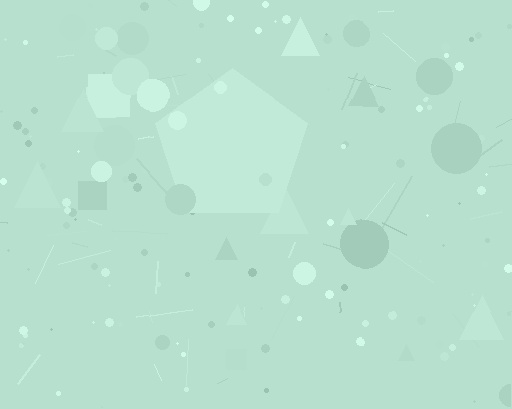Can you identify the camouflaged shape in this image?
The camouflaged shape is a pentagon.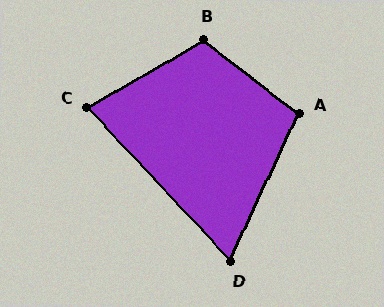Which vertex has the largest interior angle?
B, at approximately 112 degrees.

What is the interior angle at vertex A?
Approximately 103 degrees (obtuse).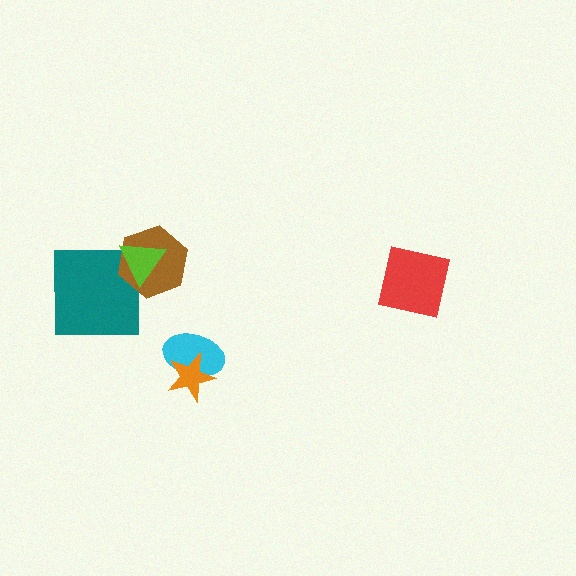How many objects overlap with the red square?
0 objects overlap with the red square.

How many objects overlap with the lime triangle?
2 objects overlap with the lime triangle.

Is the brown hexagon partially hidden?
Yes, it is partially covered by another shape.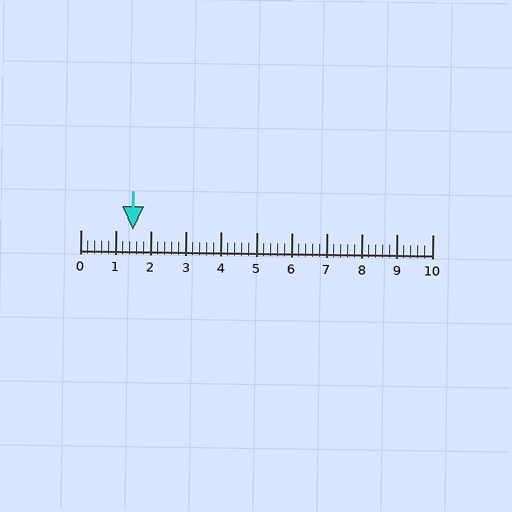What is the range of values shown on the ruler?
The ruler shows values from 0 to 10.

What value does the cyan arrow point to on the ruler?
The cyan arrow points to approximately 1.5.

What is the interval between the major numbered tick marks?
The major tick marks are spaced 1 units apart.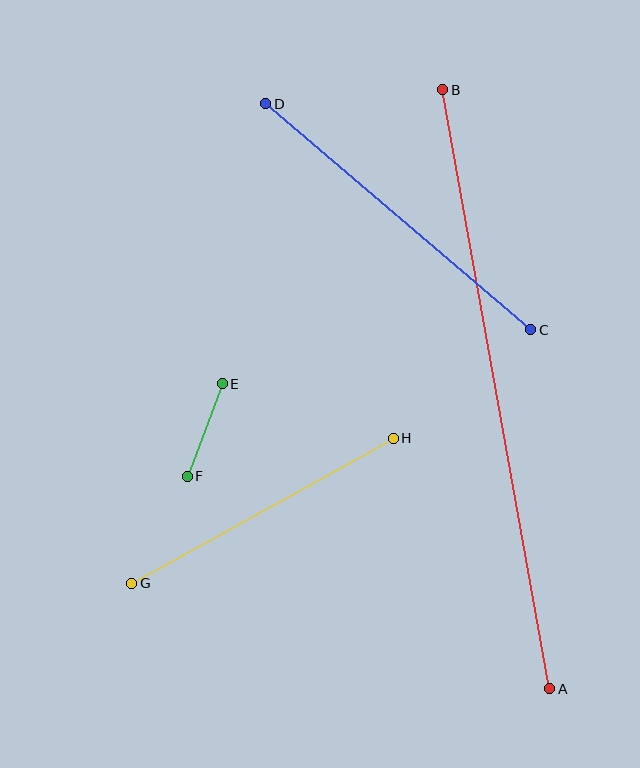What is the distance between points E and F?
The distance is approximately 99 pixels.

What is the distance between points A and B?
The distance is approximately 608 pixels.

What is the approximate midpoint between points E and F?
The midpoint is at approximately (205, 430) pixels.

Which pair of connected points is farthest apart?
Points A and B are farthest apart.